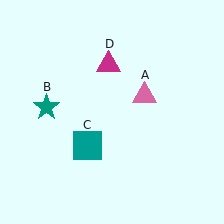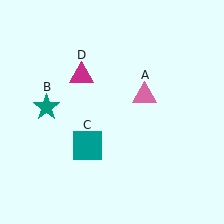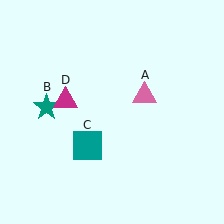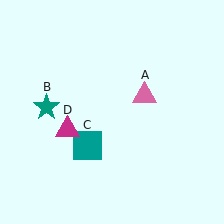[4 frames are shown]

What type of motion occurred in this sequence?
The magenta triangle (object D) rotated counterclockwise around the center of the scene.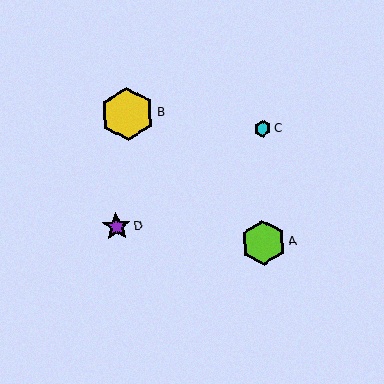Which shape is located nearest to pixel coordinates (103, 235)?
The purple star (labeled D) at (117, 226) is nearest to that location.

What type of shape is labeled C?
Shape C is a cyan hexagon.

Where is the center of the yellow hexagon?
The center of the yellow hexagon is at (127, 114).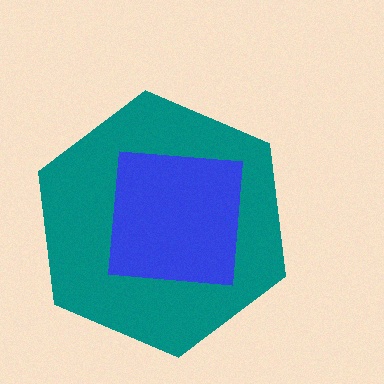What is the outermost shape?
The teal hexagon.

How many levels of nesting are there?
2.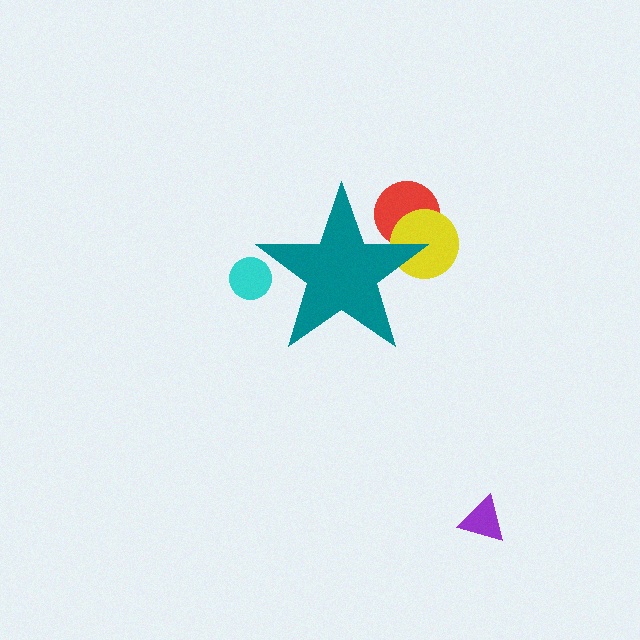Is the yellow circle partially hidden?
Yes, the yellow circle is partially hidden behind the teal star.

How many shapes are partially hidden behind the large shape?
3 shapes are partially hidden.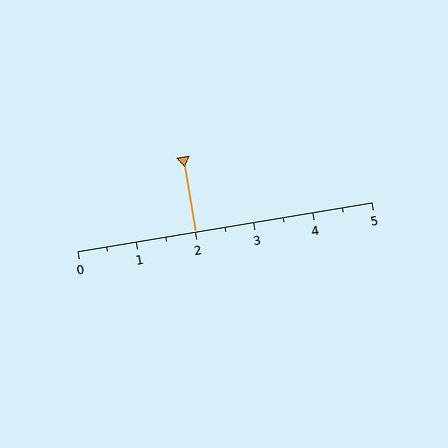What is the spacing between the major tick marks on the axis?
The major ticks are spaced 1 apart.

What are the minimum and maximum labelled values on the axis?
The axis runs from 0 to 5.